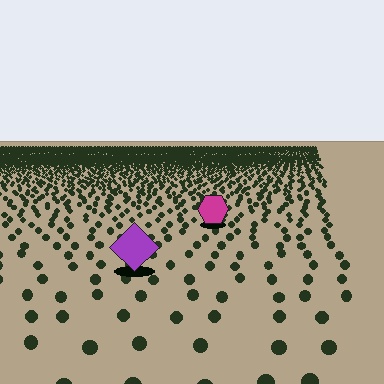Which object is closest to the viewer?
The purple diamond is closest. The texture marks near it are larger and more spread out.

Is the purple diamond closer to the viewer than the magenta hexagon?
Yes. The purple diamond is closer — you can tell from the texture gradient: the ground texture is coarser near it.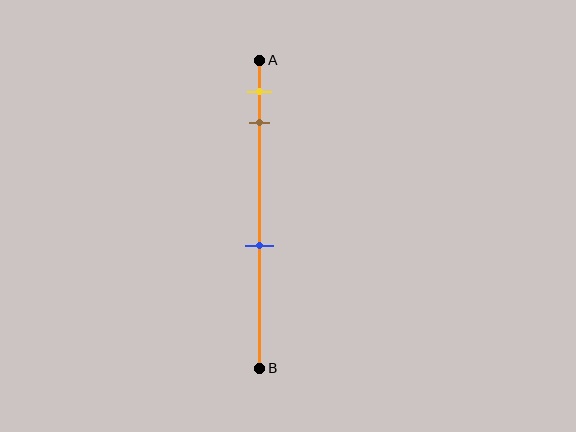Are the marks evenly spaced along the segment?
No, the marks are not evenly spaced.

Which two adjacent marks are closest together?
The yellow and brown marks are the closest adjacent pair.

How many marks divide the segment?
There are 3 marks dividing the segment.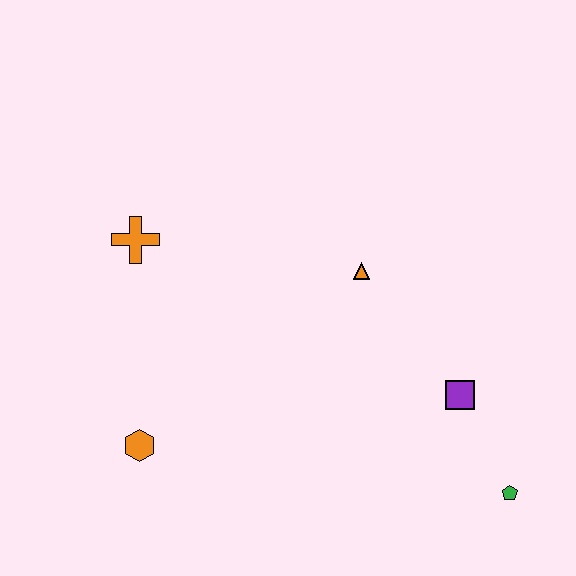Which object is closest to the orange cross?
The orange hexagon is closest to the orange cross.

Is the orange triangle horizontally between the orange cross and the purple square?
Yes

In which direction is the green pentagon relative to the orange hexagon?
The green pentagon is to the right of the orange hexagon.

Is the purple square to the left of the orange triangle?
No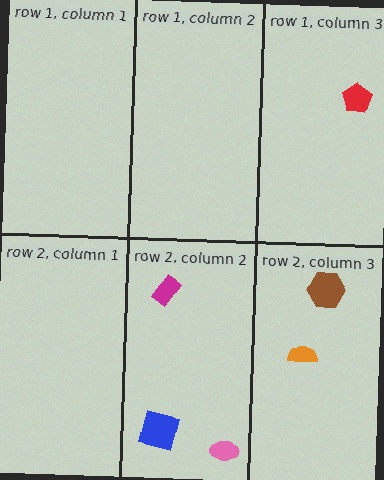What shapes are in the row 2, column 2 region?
The blue square, the pink ellipse, the magenta rectangle.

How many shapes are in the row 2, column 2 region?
3.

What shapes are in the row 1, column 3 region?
The red pentagon.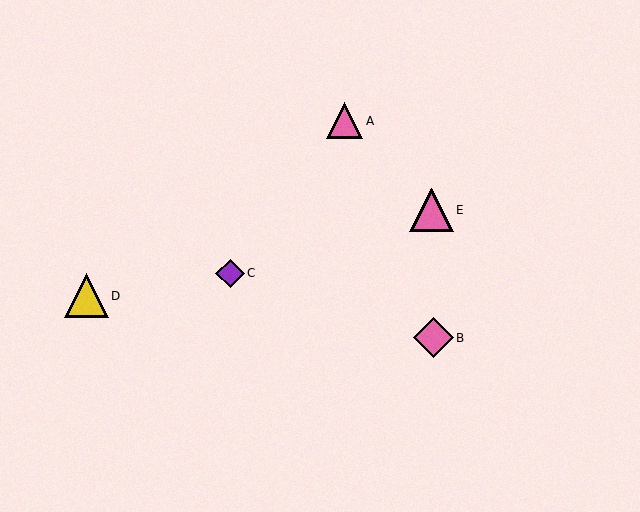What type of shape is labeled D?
Shape D is a yellow triangle.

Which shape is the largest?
The yellow triangle (labeled D) is the largest.